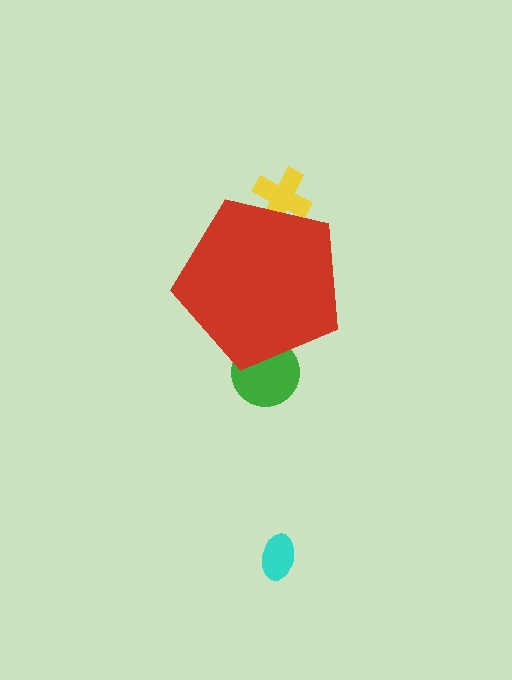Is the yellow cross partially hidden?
Yes, the yellow cross is partially hidden behind the red pentagon.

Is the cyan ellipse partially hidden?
No, the cyan ellipse is fully visible.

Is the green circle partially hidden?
Yes, the green circle is partially hidden behind the red pentagon.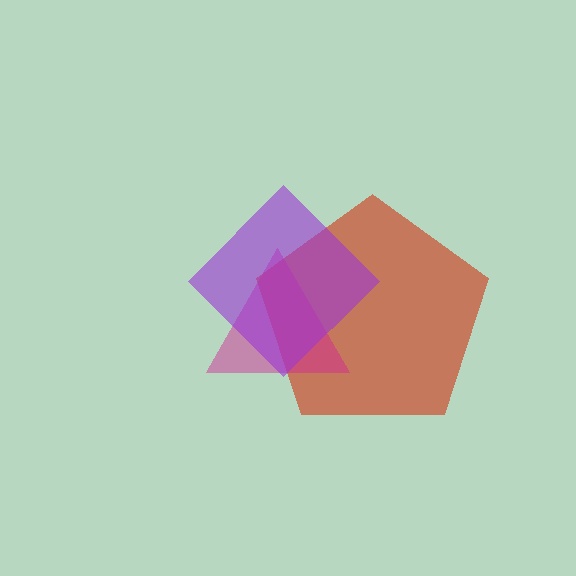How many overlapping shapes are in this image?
There are 3 overlapping shapes in the image.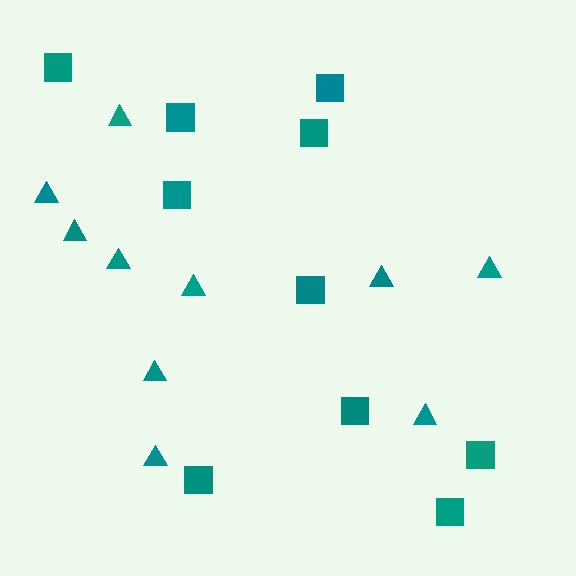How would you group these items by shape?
There are 2 groups: one group of triangles (10) and one group of squares (10).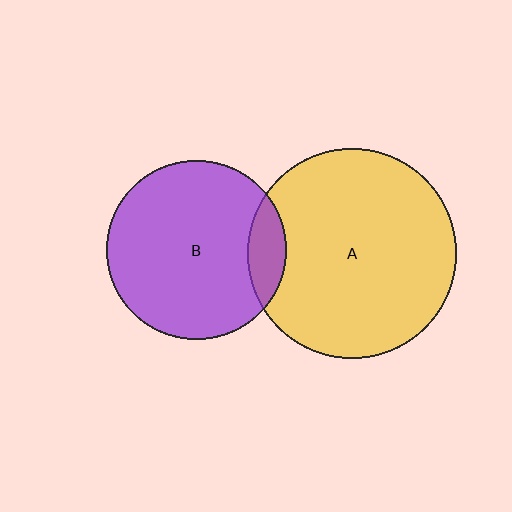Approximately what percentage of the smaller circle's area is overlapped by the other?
Approximately 10%.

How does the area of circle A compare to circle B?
Approximately 1.4 times.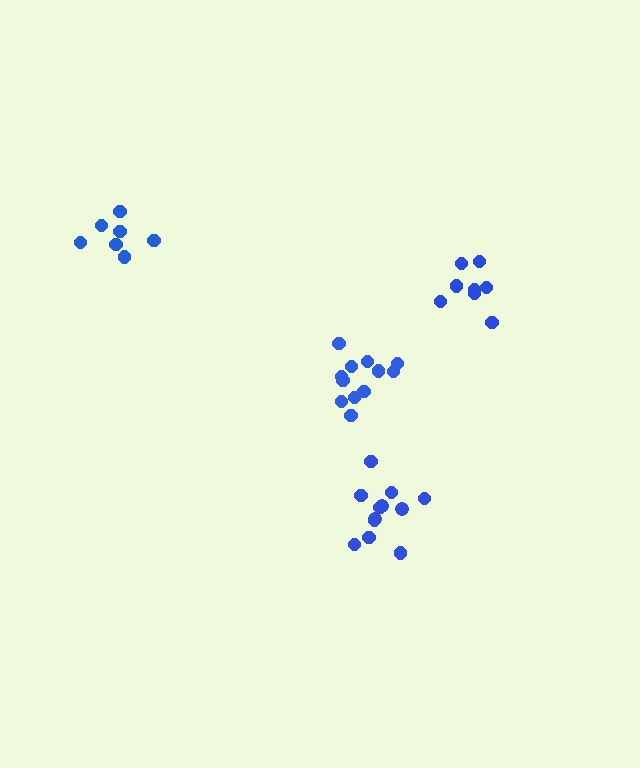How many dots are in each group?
Group 1: 12 dots, Group 2: 8 dots, Group 3: 7 dots, Group 4: 12 dots (39 total).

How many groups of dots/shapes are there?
There are 4 groups.